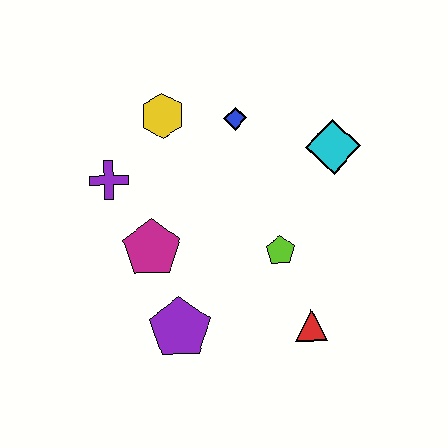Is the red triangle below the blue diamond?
Yes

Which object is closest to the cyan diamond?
The blue diamond is closest to the cyan diamond.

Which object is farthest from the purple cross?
The red triangle is farthest from the purple cross.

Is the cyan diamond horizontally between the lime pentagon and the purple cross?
No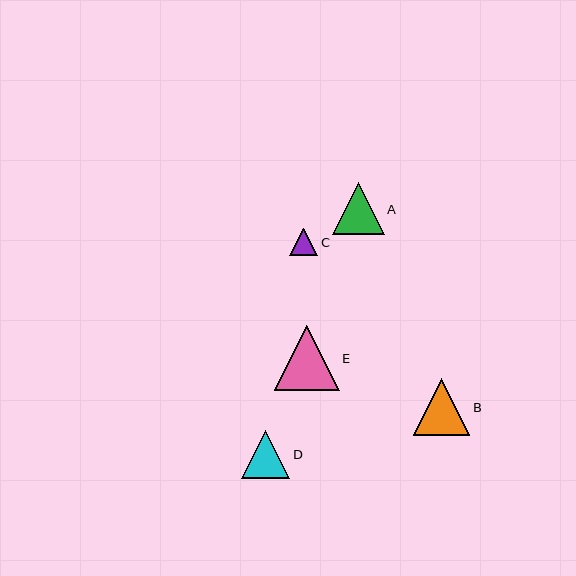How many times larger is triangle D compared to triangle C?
Triangle D is approximately 1.7 times the size of triangle C.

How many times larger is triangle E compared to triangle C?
Triangle E is approximately 2.4 times the size of triangle C.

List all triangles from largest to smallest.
From largest to smallest: E, B, A, D, C.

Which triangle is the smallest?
Triangle C is the smallest with a size of approximately 28 pixels.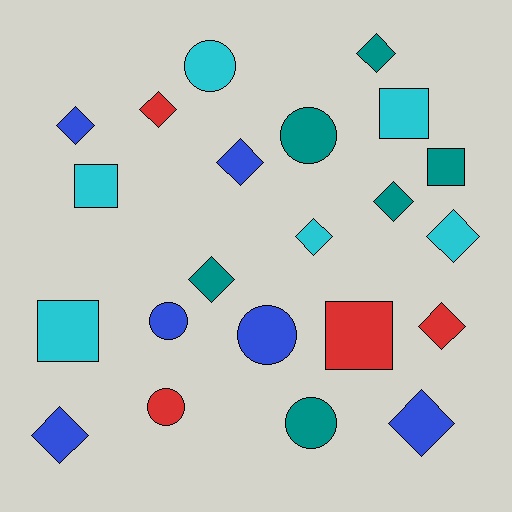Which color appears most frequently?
Blue, with 6 objects.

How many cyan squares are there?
There are 3 cyan squares.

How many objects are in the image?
There are 22 objects.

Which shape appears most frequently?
Diamond, with 11 objects.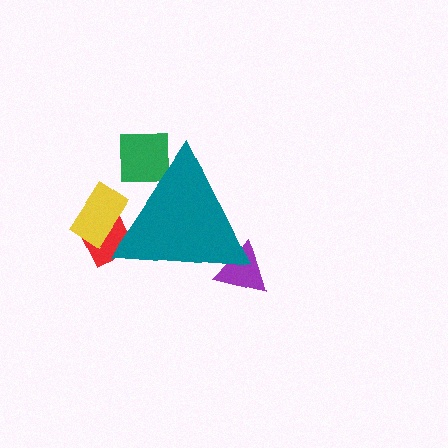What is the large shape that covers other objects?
A teal triangle.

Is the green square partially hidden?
Yes, the green square is partially hidden behind the teal triangle.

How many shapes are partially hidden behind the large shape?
4 shapes are partially hidden.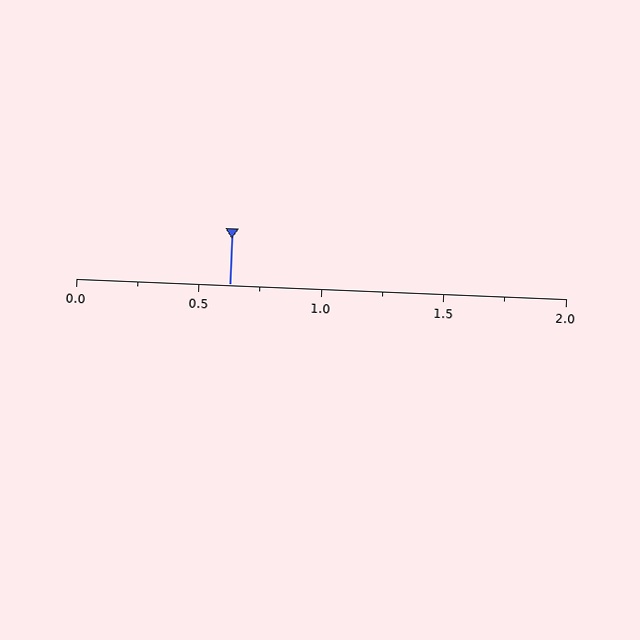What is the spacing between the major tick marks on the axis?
The major ticks are spaced 0.5 apart.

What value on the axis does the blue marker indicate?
The marker indicates approximately 0.62.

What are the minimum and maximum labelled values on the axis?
The axis runs from 0.0 to 2.0.